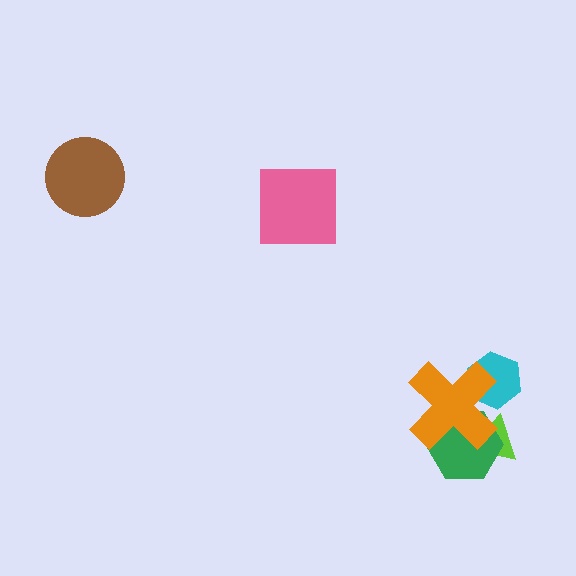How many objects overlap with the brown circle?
0 objects overlap with the brown circle.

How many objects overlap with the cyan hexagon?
1 object overlaps with the cyan hexagon.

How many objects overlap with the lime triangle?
2 objects overlap with the lime triangle.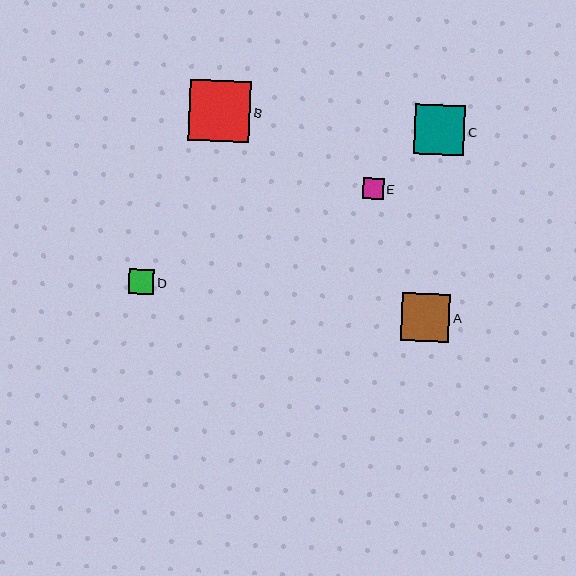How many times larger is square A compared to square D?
Square A is approximately 1.9 times the size of square D.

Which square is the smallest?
Square E is the smallest with a size of approximately 21 pixels.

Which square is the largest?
Square B is the largest with a size of approximately 62 pixels.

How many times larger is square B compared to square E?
Square B is approximately 2.9 times the size of square E.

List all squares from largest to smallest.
From largest to smallest: B, C, A, D, E.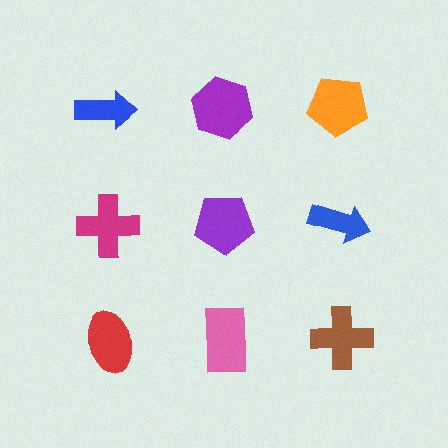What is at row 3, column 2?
A pink rectangle.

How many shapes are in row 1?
3 shapes.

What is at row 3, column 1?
A red ellipse.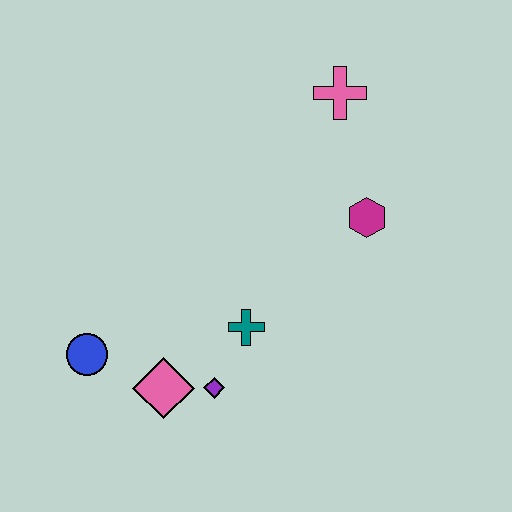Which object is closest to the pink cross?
The magenta hexagon is closest to the pink cross.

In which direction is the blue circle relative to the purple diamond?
The blue circle is to the left of the purple diamond.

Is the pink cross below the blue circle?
No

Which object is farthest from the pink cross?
The blue circle is farthest from the pink cross.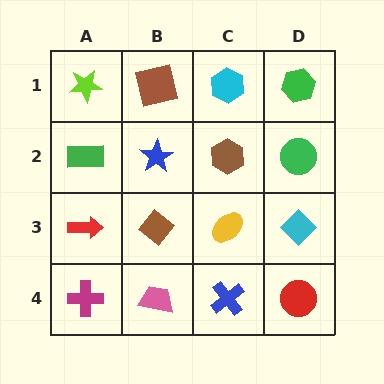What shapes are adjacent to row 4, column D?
A cyan diamond (row 3, column D), a blue cross (row 4, column C).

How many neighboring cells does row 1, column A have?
2.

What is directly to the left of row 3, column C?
A brown diamond.